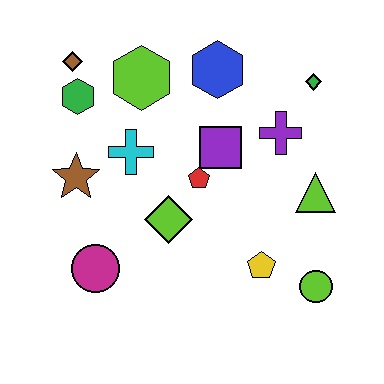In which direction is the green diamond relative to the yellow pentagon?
The green diamond is above the yellow pentagon.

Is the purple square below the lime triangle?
No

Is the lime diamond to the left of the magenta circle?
No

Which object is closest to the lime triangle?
The purple cross is closest to the lime triangle.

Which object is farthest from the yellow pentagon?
The brown diamond is farthest from the yellow pentagon.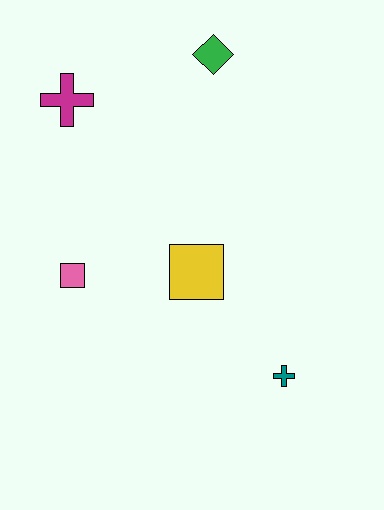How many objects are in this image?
There are 5 objects.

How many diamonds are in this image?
There is 1 diamond.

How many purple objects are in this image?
There are no purple objects.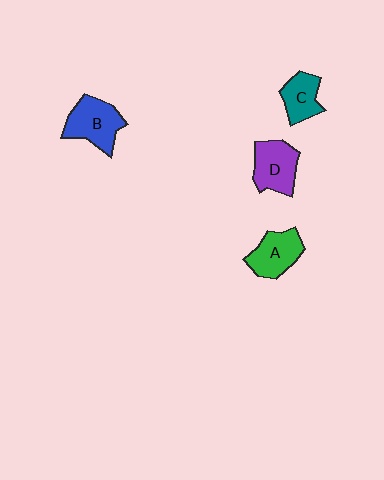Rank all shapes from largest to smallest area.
From largest to smallest: B (blue), D (purple), A (green), C (teal).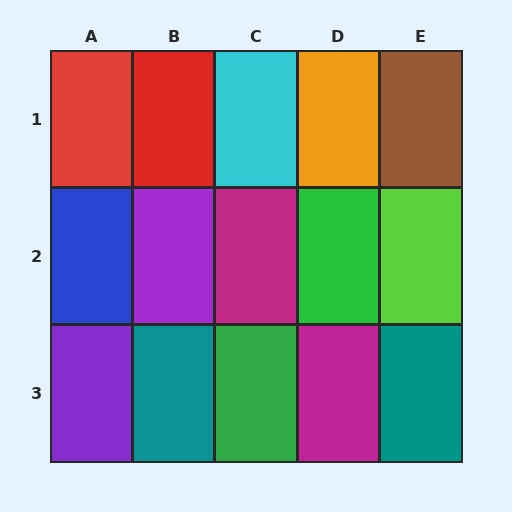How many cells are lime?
1 cell is lime.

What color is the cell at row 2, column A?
Blue.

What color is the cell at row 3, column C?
Green.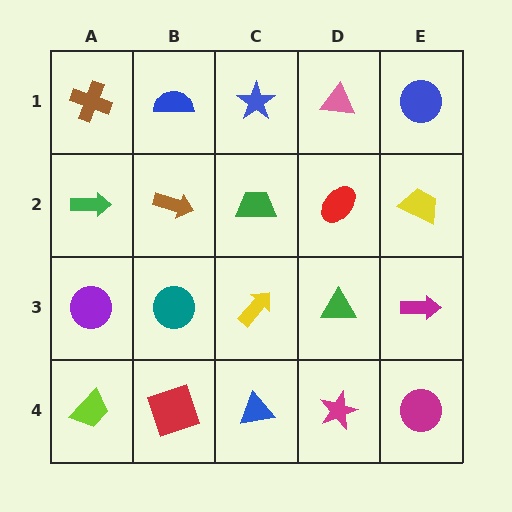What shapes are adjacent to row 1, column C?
A green trapezoid (row 2, column C), a blue semicircle (row 1, column B), a pink triangle (row 1, column D).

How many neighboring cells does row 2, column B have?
4.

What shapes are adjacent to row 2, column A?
A brown cross (row 1, column A), a purple circle (row 3, column A), a brown arrow (row 2, column B).